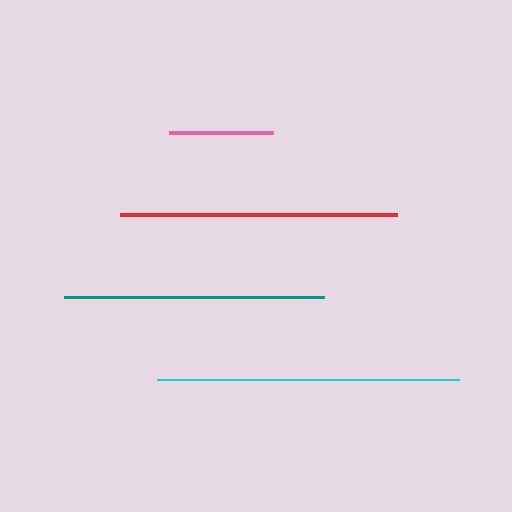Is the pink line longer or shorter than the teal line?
The teal line is longer than the pink line.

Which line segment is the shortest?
The pink line is the shortest at approximately 104 pixels.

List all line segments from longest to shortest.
From longest to shortest: cyan, red, teal, pink.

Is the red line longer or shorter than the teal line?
The red line is longer than the teal line.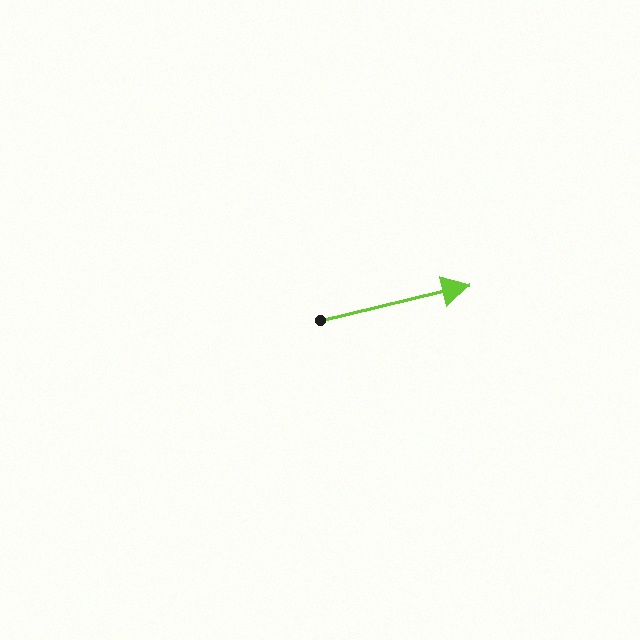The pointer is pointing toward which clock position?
Roughly 3 o'clock.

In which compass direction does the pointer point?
East.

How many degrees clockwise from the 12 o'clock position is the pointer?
Approximately 77 degrees.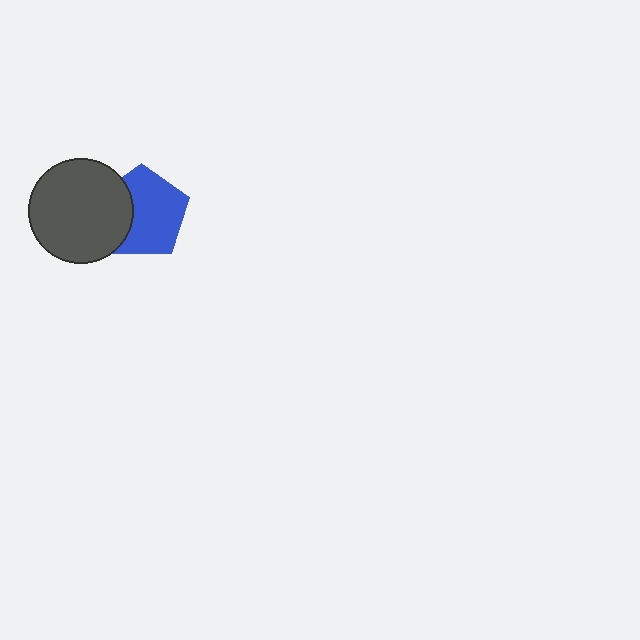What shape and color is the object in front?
The object in front is a dark gray circle.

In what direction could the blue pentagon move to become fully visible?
The blue pentagon could move right. That would shift it out from behind the dark gray circle entirely.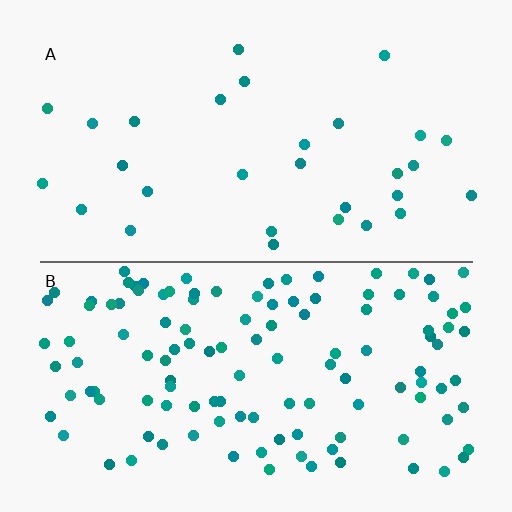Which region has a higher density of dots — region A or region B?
B (the bottom).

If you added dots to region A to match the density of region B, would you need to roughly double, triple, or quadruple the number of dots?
Approximately quadruple.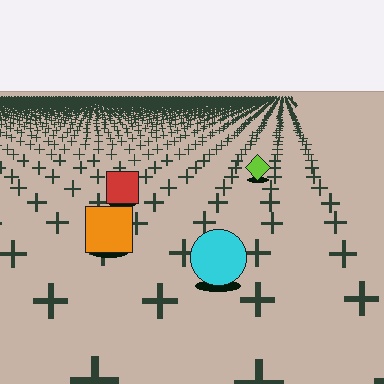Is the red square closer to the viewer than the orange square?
No. The orange square is closer — you can tell from the texture gradient: the ground texture is coarser near it.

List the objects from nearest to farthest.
From nearest to farthest: the cyan circle, the orange square, the red square, the lime diamond.